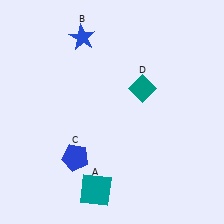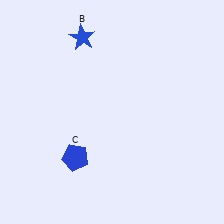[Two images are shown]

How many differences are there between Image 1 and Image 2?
There are 2 differences between the two images.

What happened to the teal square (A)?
The teal square (A) was removed in Image 2. It was in the bottom-left area of Image 1.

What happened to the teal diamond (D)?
The teal diamond (D) was removed in Image 2. It was in the top-right area of Image 1.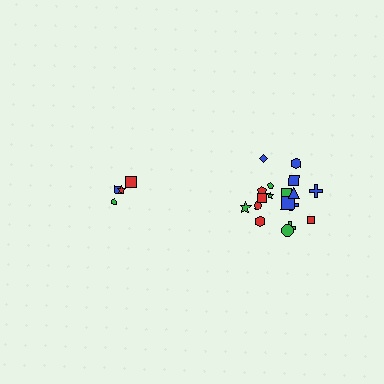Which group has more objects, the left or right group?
The right group.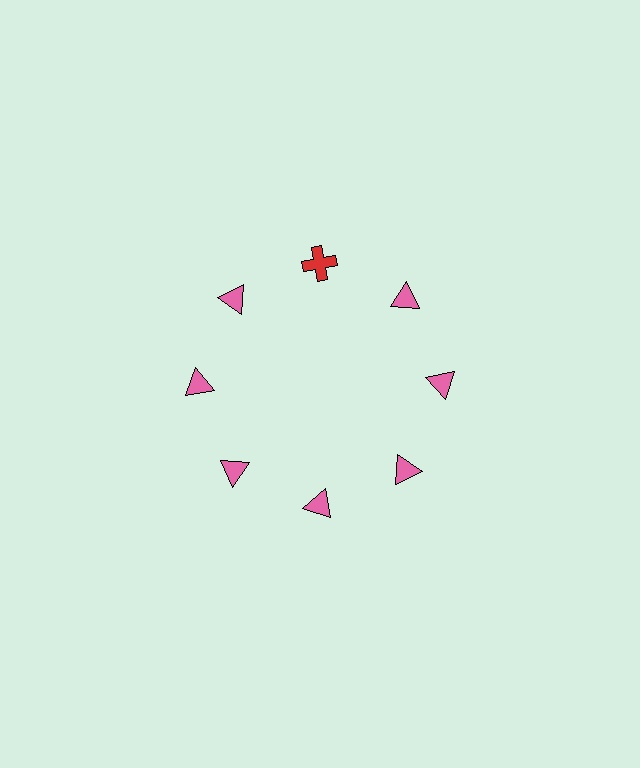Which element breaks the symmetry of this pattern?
The red cross at roughly the 12 o'clock position breaks the symmetry. All other shapes are pink triangles.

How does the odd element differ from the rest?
It differs in both color (red instead of pink) and shape (cross instead of triangle).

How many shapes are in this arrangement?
There are 8 shapes arranged in a ring pattern.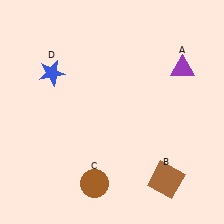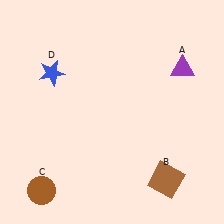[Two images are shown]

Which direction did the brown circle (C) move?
The brown circle (C) moved left.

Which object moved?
The brown circle (C) moved left.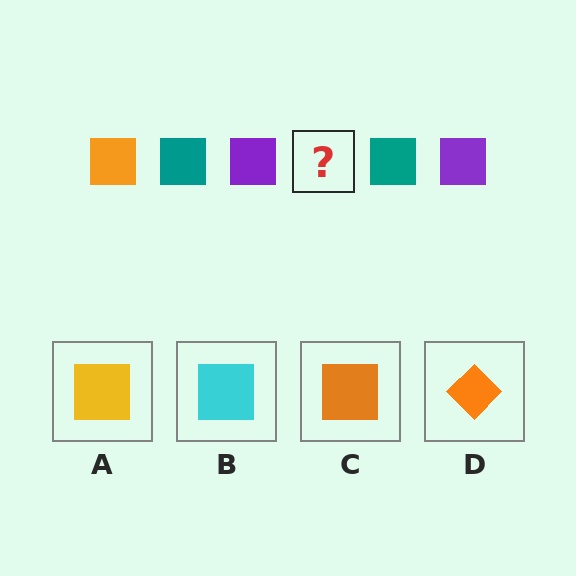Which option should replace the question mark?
Option C.